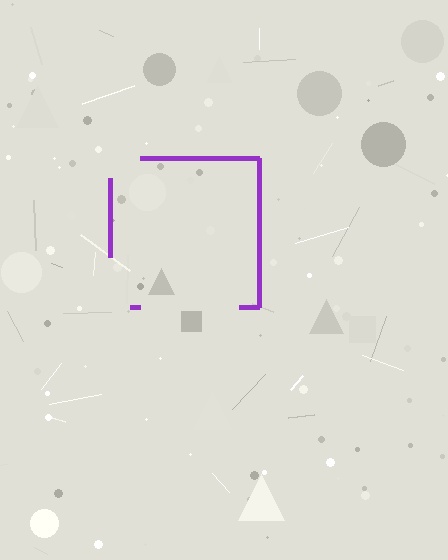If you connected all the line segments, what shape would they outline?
They would outline a square.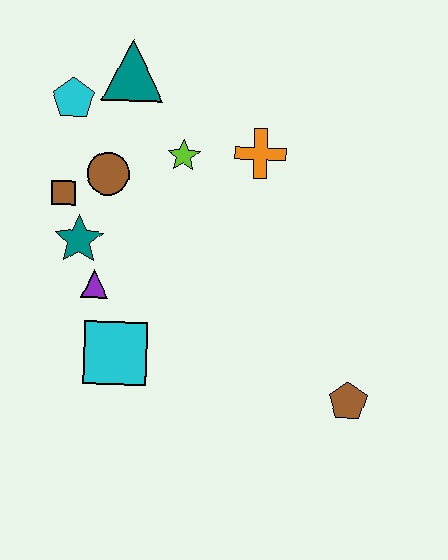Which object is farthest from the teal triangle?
The brown pentagon is farthest from the teal triangle.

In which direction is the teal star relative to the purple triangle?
The teal star is above the purple triangle.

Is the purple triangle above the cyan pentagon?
No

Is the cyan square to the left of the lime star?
Yes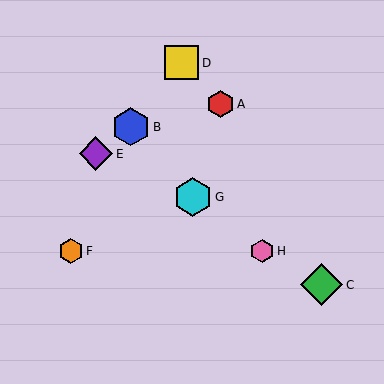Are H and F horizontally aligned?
Yes, both are at y≈251.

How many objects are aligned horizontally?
2 objects (F, H) are aligned horizontally.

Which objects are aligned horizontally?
Objects F, H are aligned horizontally.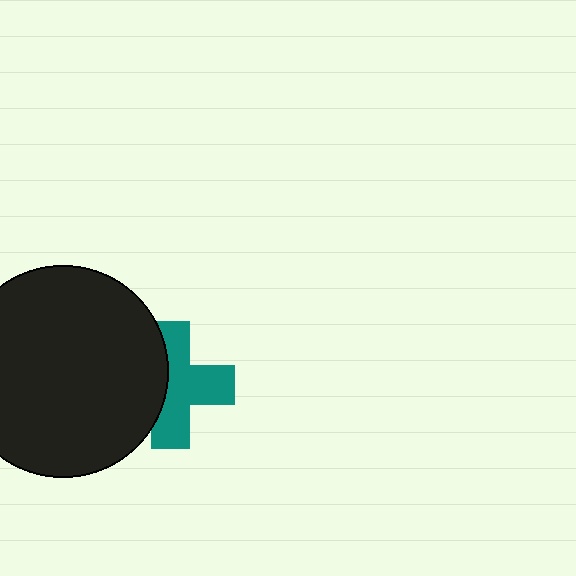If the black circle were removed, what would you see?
You would see the complete teal cross.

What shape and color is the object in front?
The object in front is a black circle.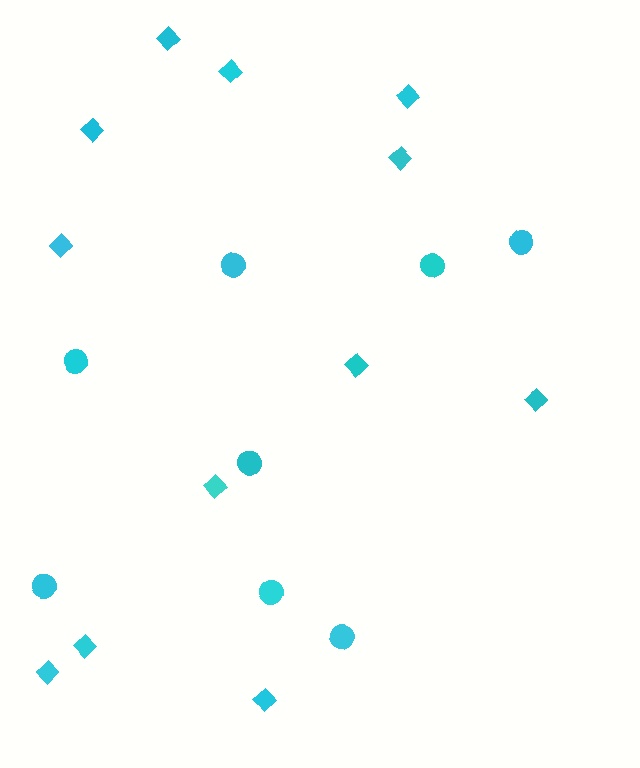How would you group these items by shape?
There are 2 groups: one group of circles (8) and one group of diamonds (12).